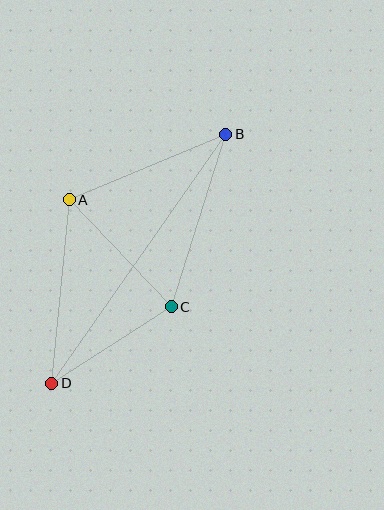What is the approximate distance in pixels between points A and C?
The distance between A and C is approximately 148 pixels.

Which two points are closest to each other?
Points C and D are closest to each other.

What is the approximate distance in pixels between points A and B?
The distance between A and B is approximately 170 pixels.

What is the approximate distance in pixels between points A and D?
The distance between A and D is approximately 184 pixels.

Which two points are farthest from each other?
Points B and D are farthest from each other.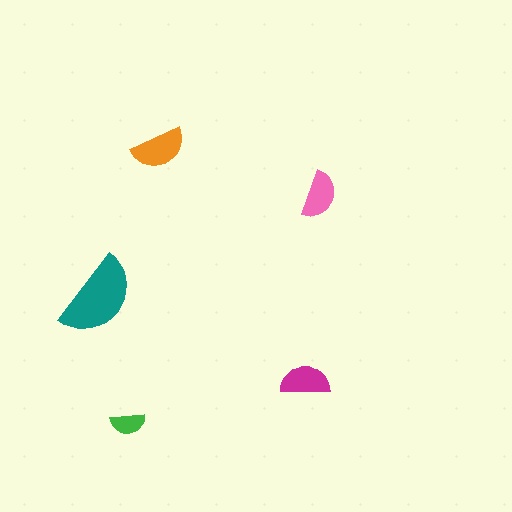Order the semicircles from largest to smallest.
the teal one, the orange one, the magenta one, the pink one, the green one.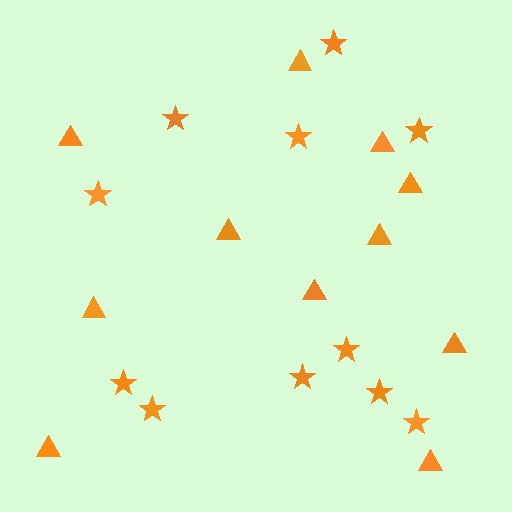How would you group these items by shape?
There are 2 groups: one group of stars (11) and one group of triangles (11).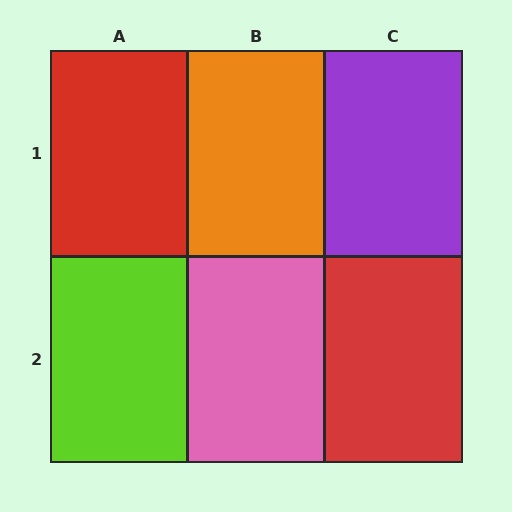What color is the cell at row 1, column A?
Red.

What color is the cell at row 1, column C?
Purple.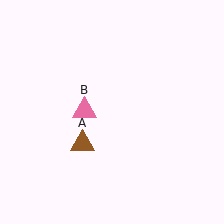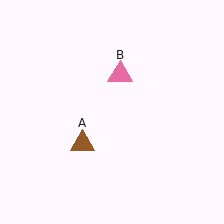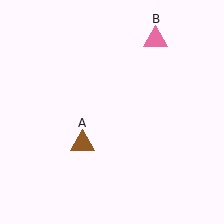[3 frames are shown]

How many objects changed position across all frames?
1 object changed position: pink triangle (object B).